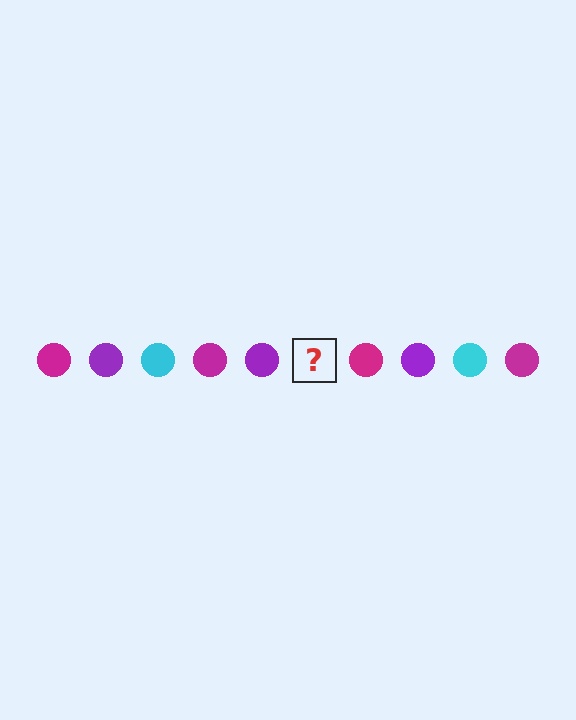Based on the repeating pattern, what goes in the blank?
The blank should be a cyan circle.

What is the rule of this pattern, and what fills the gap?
The rule is that the pattern cycles through magenta, purple, cyan circles. The gap should be filled with a cyan circle.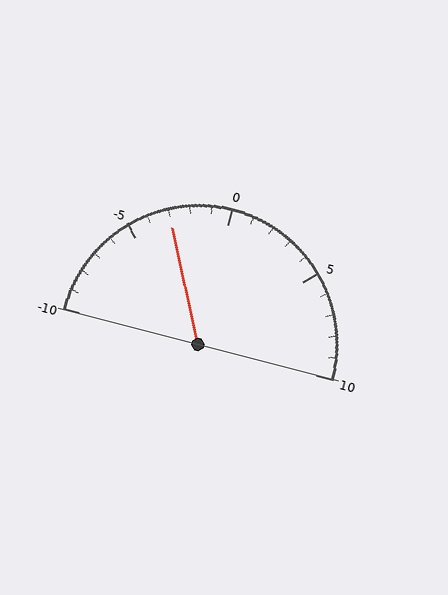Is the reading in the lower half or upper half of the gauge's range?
The reading is in the lower half of the range (-10 to 10).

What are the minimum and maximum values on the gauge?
The gauge ranges from -10 to 10.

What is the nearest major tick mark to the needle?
The nearest major tick mark is -5.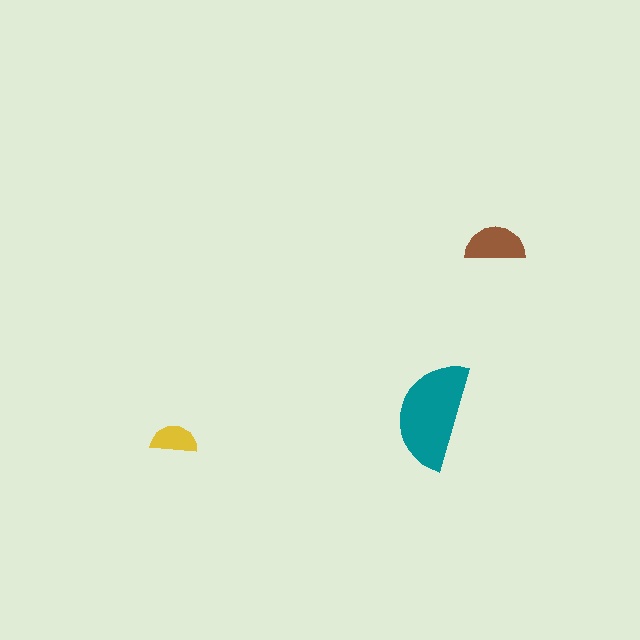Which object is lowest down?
The yellow semicircle is bottommost.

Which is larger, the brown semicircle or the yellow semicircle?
The brown one.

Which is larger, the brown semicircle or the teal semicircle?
The teal one.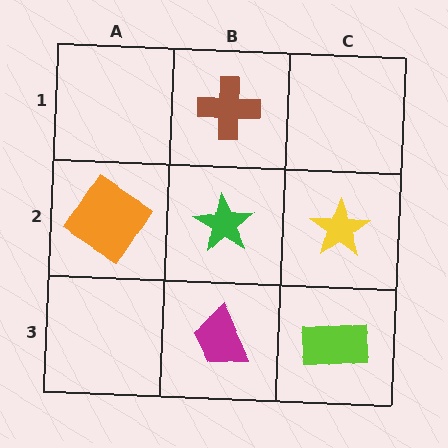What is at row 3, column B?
A magenta trapezoid.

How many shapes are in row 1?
1 shape.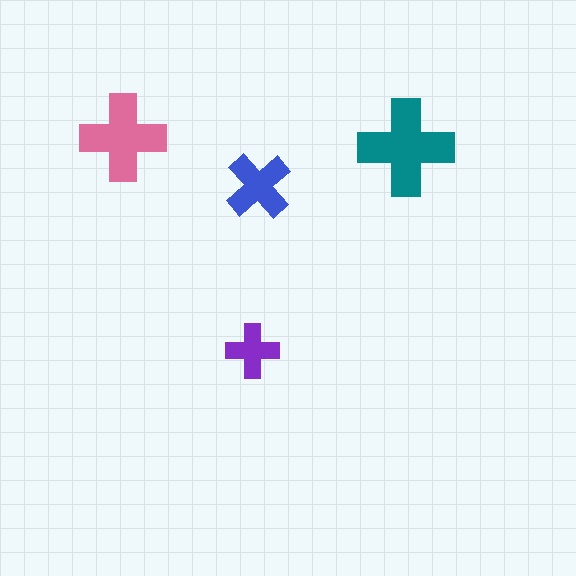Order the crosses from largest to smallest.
the teal one, the pink one, the blue one, the purple one.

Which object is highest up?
The pink cross is topmost.